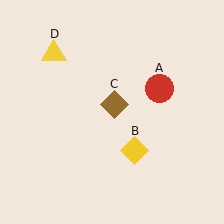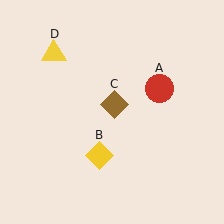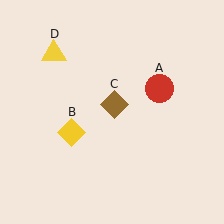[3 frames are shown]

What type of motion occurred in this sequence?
The yellow diamond (object B) rotated clockwise around the center of the scene.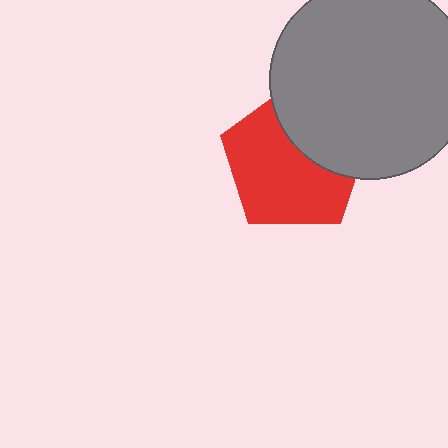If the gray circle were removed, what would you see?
You would see the complete red pentagon.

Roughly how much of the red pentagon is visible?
About half of it is visible (roughly 65%).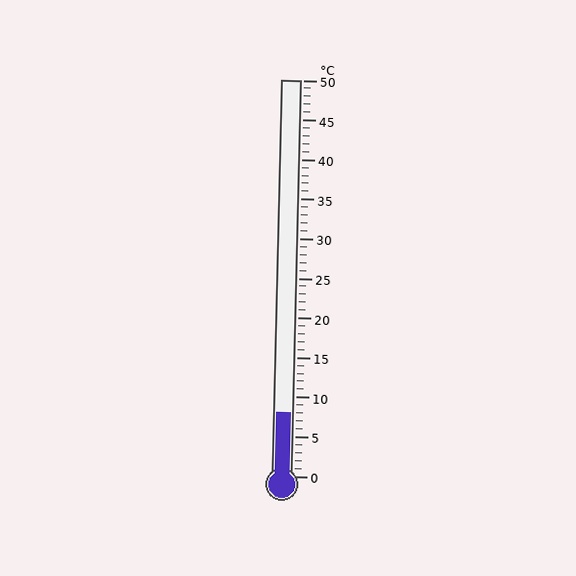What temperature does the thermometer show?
The thermometer shows approximately 8°C.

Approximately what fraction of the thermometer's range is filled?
The thermometer is filled to approximately 15% of its range.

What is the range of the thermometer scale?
The thermometer scale ranges from 0°C to 50°C.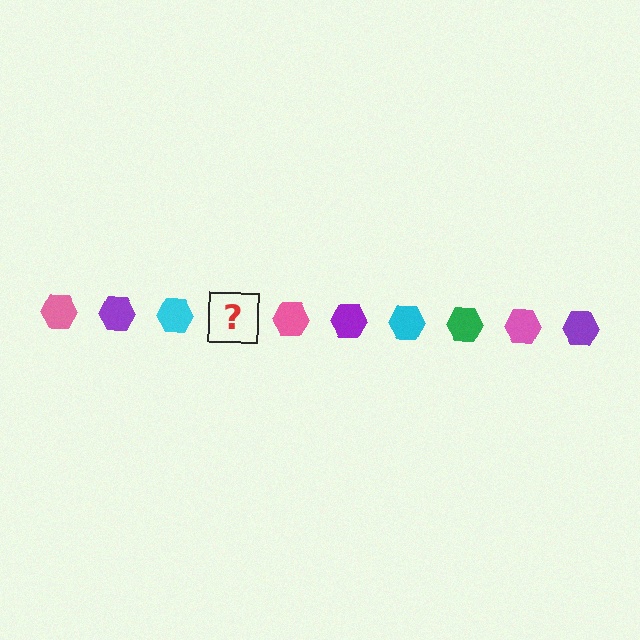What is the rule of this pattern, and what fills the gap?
The rule is that the pattern cycles through pink, purple, cyan, green hexagons. The gap should be filled with a green hexagon.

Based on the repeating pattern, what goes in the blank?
The blank should be a green hexagon.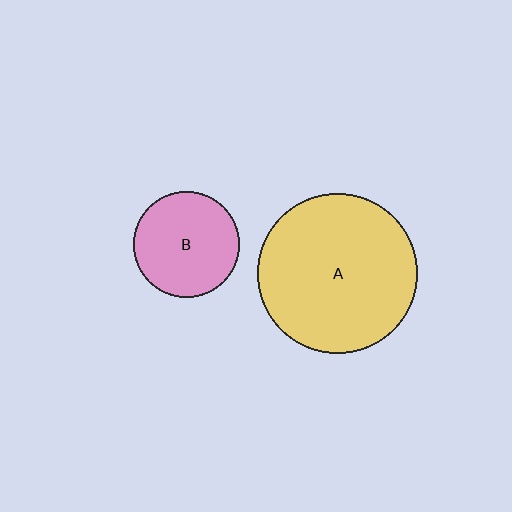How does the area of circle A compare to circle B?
Approximately 2.3 times.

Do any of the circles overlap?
No, none of the circles overlap.